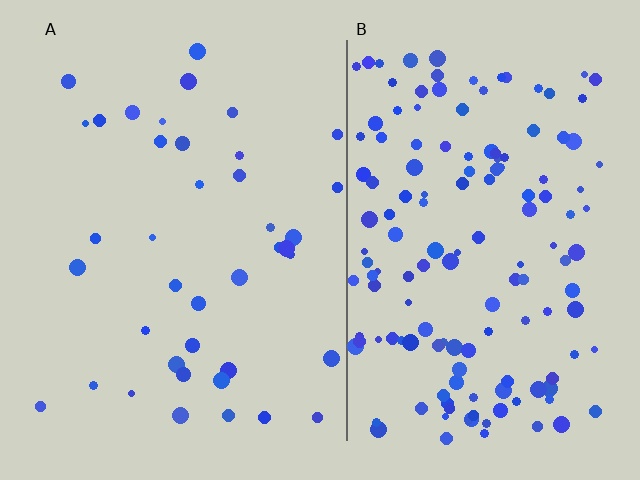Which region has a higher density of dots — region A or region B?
B (the right).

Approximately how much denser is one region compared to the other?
Approximately 3.7× — region B over region A.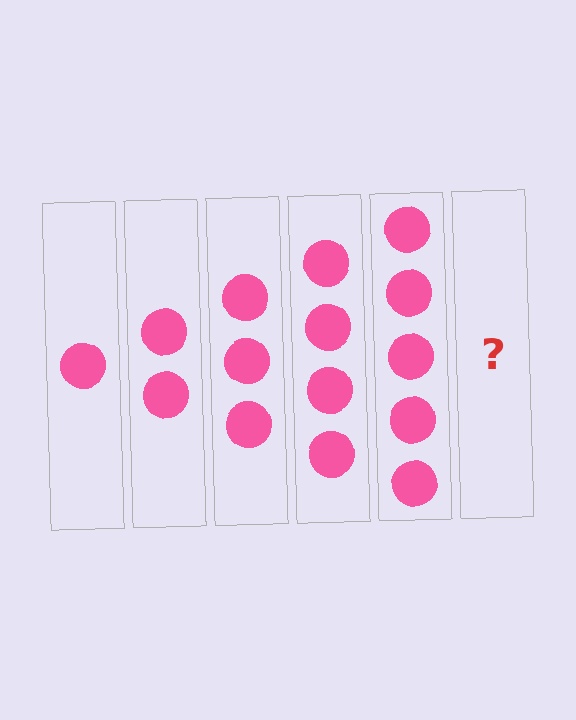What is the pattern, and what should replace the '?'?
The pattern is that each step adds one more circle. The '?' should be 6 circles.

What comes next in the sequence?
The next element should be 6 circles.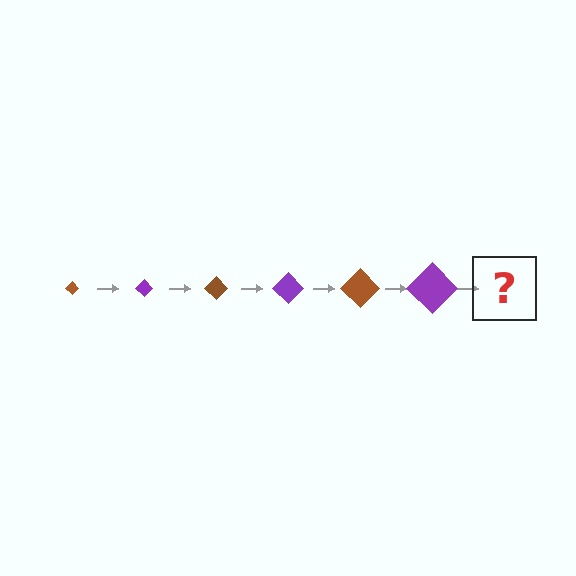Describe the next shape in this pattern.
It should be a brown diamond, larger than the previous one.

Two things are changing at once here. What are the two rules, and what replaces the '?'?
The two rules are that the diamond grows larger each step and the color cycles through brown and purple. The '?' should be a brown diamond, larger than the previous one.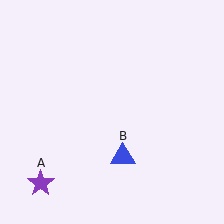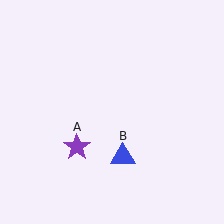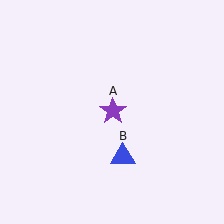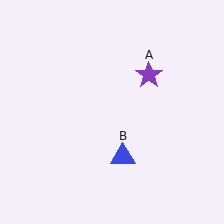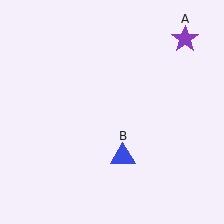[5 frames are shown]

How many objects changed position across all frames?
1 object changed position: purple star (object A).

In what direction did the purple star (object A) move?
The purple star (object A) moved up and to the right.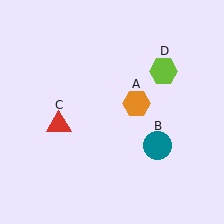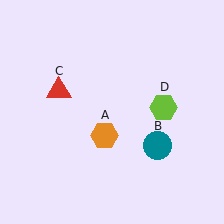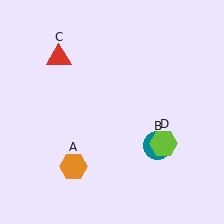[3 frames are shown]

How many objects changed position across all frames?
3 objects changed position: orange hexagon (object A), red triangle (object C), lime hexagon (object D).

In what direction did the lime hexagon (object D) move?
The lime hexagon (object D) moved down.